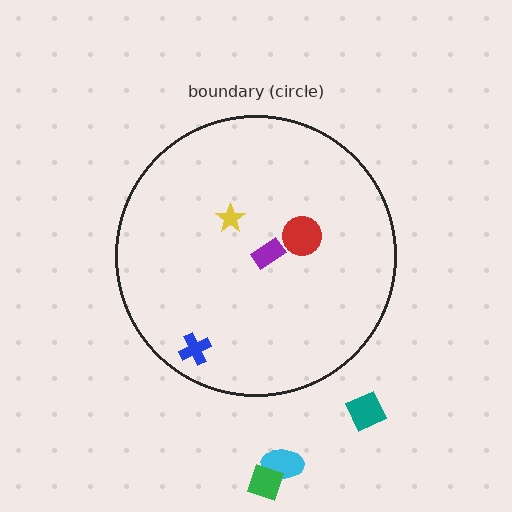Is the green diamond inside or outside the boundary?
Outside.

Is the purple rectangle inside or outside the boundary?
Inside.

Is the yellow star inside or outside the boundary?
Inside.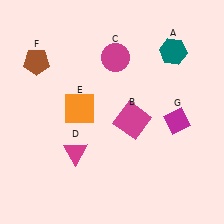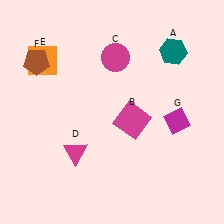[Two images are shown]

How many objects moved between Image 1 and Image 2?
1 object moved between the two images.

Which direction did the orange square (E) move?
The orange square (E) moved up.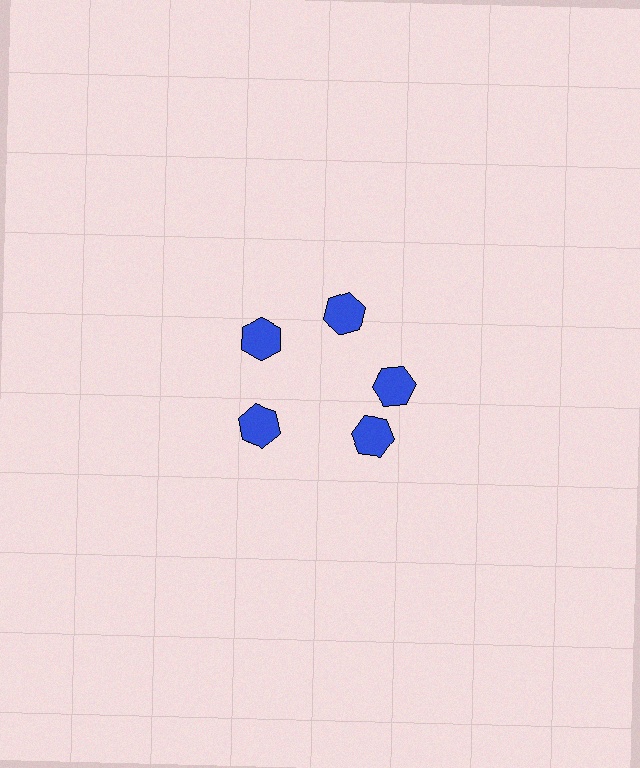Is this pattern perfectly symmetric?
No. The 5 blue hexagons are arranged in a ring, but one element near the 5 o'clock position is rotated out of alignment along the ring, breaking the 5-fold rotational symmetry.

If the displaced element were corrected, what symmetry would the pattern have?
It would have 5-fold rotational symmetry — the pattern would map onto itself every 72 degrees.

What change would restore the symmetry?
The symmetry would be restored by rotating it back into even spacing with its neighbors so that all 5 hexagons sit at equal angles and equal distance from the center.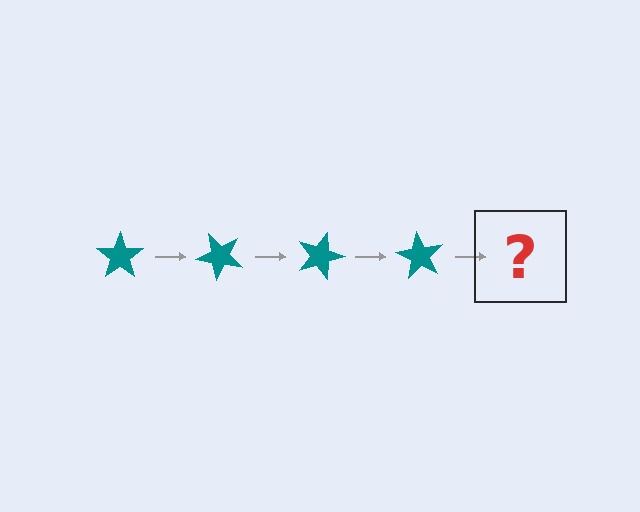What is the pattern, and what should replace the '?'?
The pattern is that the star rotates 45 degrees each step. The '?' should be a teal star rotated 180 degrees.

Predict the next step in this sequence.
The next step is a teal star rotated 180 degrees.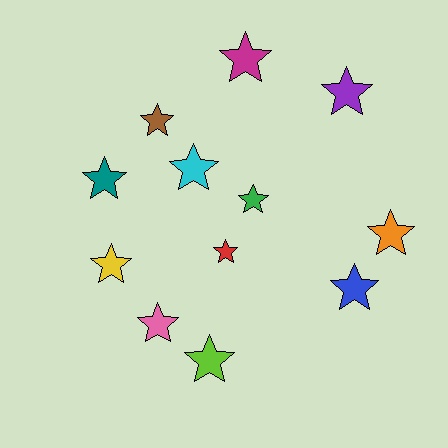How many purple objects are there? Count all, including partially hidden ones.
There is 1 purple object.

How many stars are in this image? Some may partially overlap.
There are 12 stars.